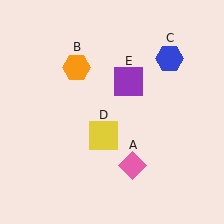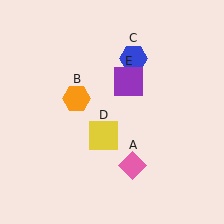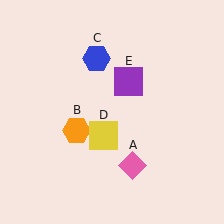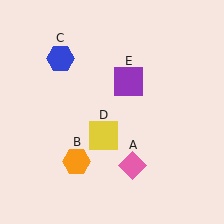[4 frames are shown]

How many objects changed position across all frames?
2 objects changed position: orange hexagon (object B), blue hexagon (object C).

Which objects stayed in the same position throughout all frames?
Pink diamond (object A) and yellow square (object D) and purple square (object E) remained stationary.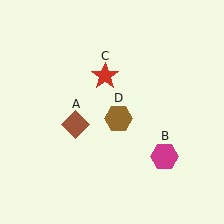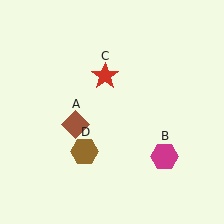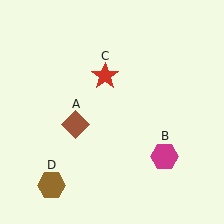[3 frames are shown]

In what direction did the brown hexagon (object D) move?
The brown hexagon (object D) moved down and to the left.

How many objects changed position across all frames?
1 object changed position: brown hexagon (object D).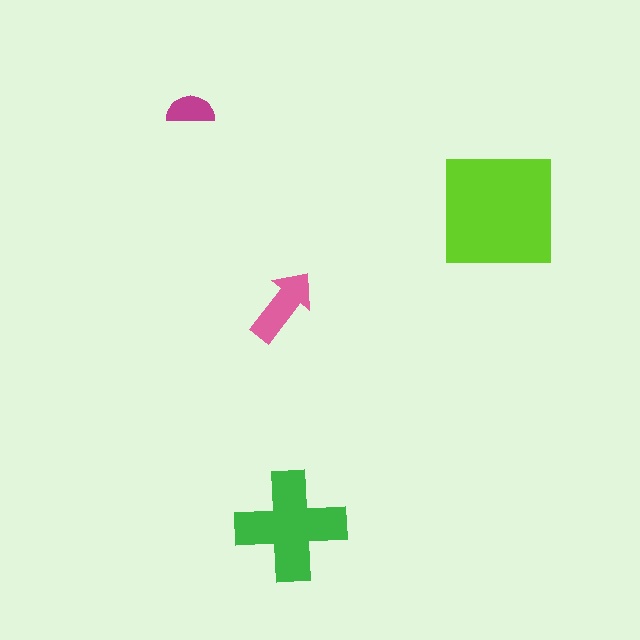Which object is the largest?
The lime square.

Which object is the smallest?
The magenta semicircle.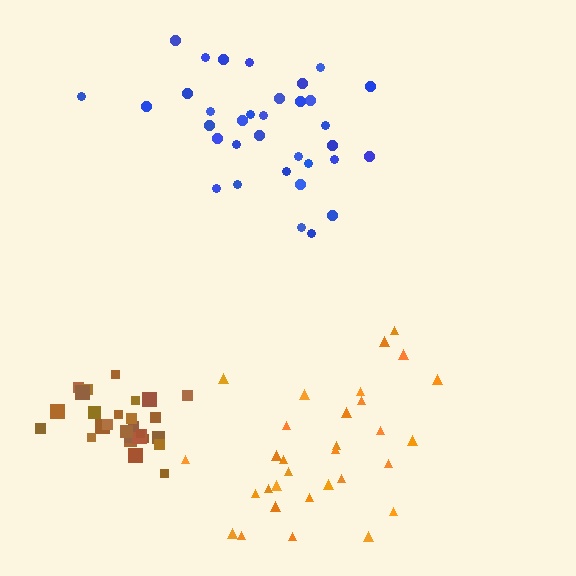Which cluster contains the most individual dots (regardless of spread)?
Blue (34).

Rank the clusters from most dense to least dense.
brown, orange, blue.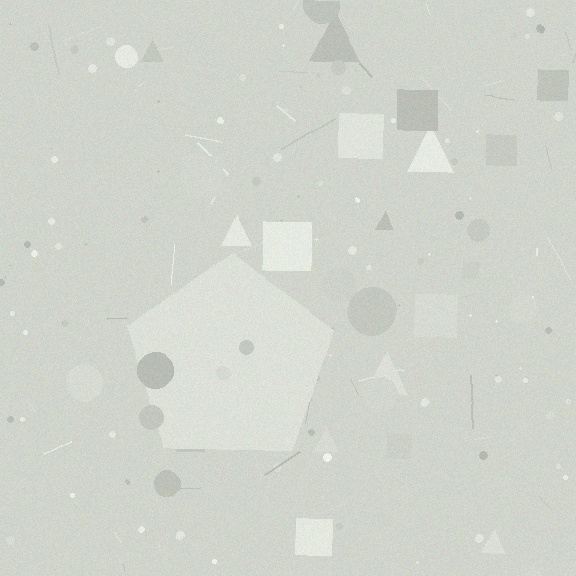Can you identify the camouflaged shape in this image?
The camouflaged shape is a pentagon.